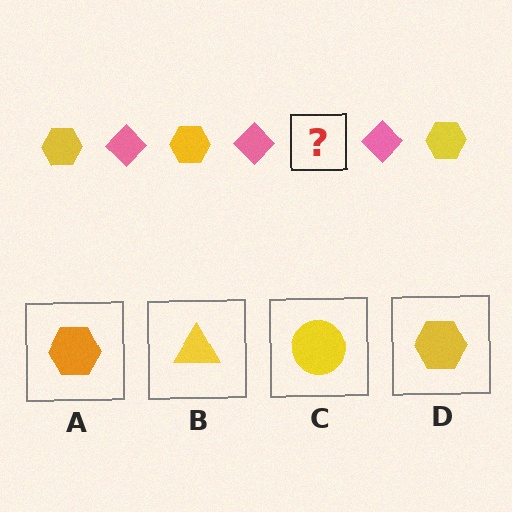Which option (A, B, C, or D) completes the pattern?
D.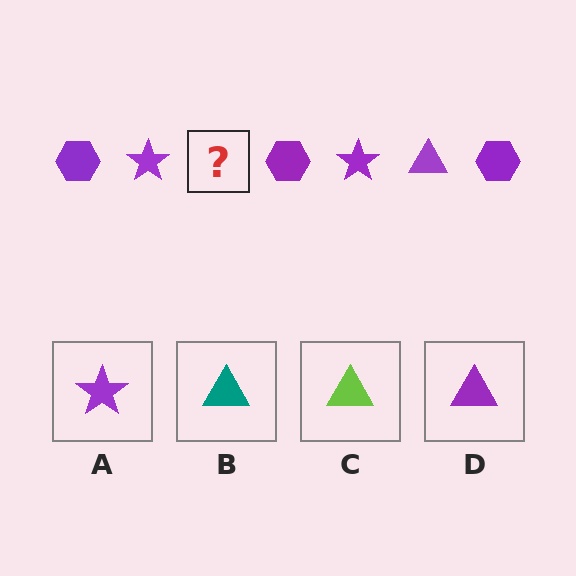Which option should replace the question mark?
Option D.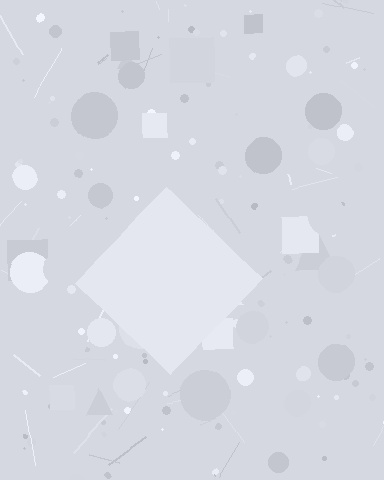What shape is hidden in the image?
A diamond is hidden in the image.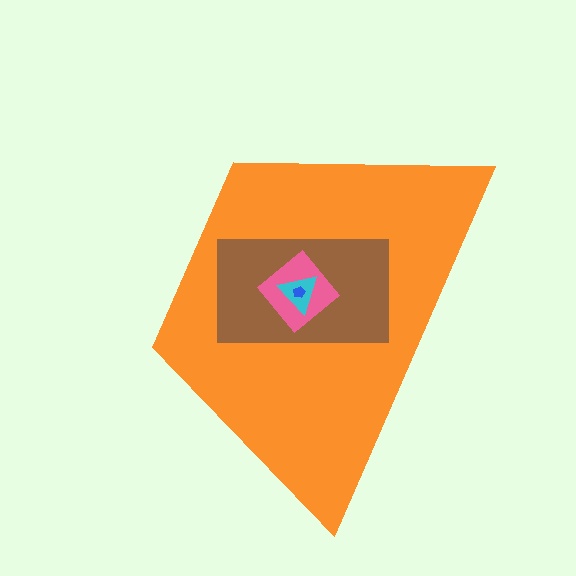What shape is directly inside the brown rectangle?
The pink diamond.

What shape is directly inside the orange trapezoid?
The brown rectangle.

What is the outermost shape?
The orange trapezoid.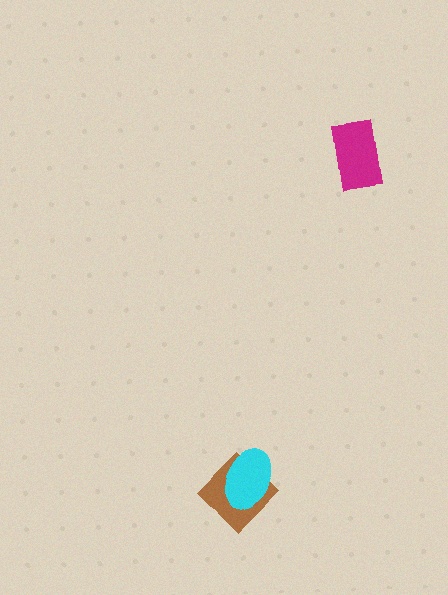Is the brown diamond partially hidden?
Yes, it is partially covered by another shape.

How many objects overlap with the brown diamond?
1 object overlaps with the brown diamond.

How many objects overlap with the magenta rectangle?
0 objects overlap with the magenta rectangle.